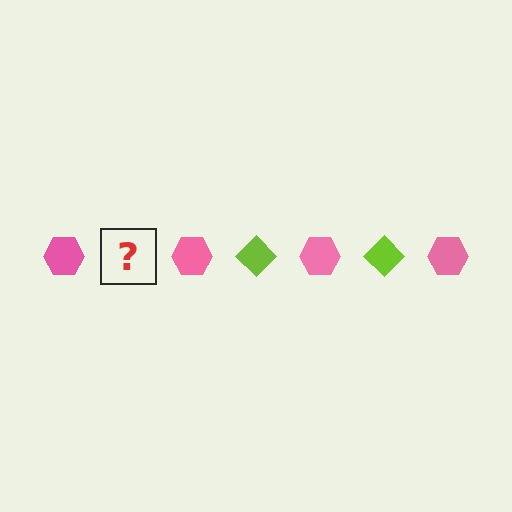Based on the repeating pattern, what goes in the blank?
The blank should be a lime diamond.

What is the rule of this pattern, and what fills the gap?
The rule is that the pattern alternates between pink hexagon and lime diamond. The gap should be filled with a lime diamond.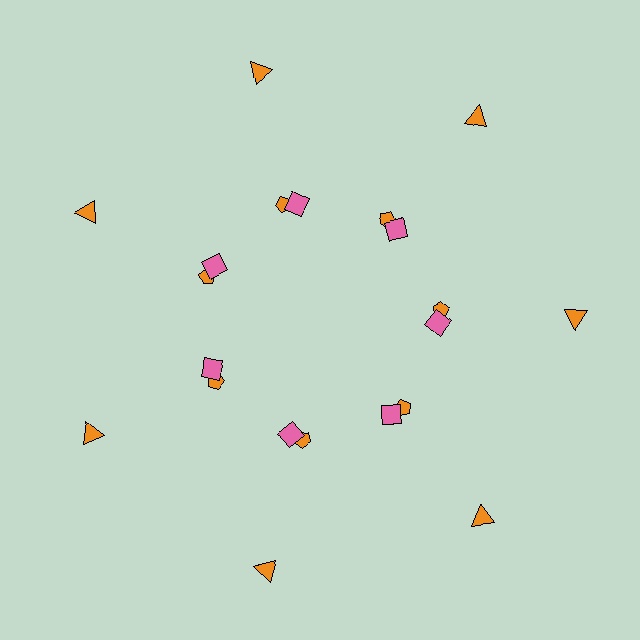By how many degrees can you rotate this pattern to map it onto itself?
The pattern maps onto itself every 51 degrees of rotation.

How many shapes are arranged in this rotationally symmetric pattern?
There are 21 shapes, arranged in 7 groups of 3.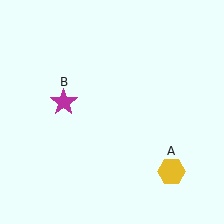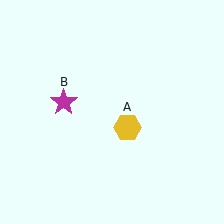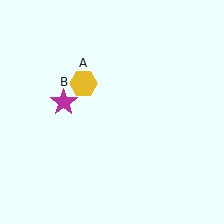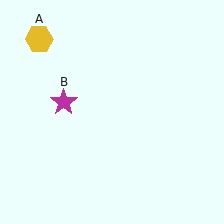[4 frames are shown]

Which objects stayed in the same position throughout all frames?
Magenta star (object B) remained stationary.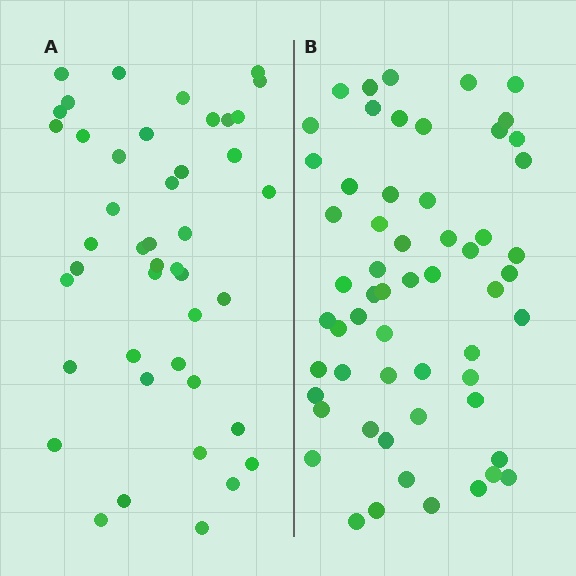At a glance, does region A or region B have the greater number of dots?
Region B (the right region) has more dots.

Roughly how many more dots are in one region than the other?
Region B has approximately 15 more dots than region A.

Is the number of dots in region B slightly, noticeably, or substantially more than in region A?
Region B has noticeably more, but not dramatically so. The ratio is roughly 1.3 to 1.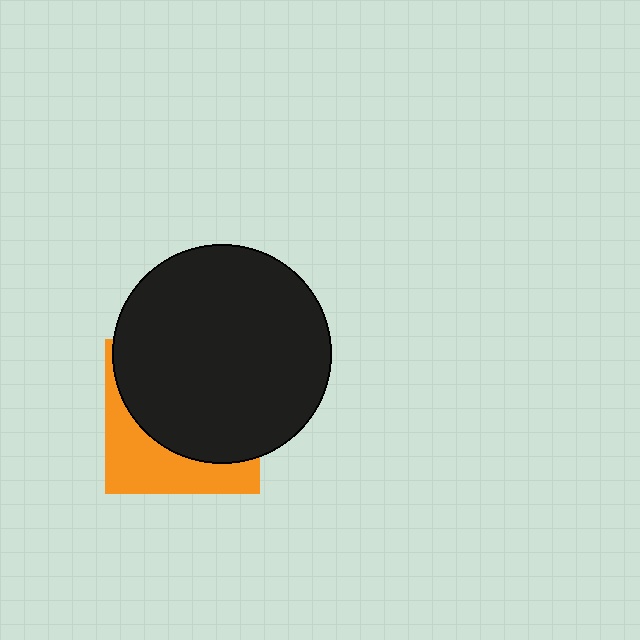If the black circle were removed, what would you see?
You would see the complete orange square.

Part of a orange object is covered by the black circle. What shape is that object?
It is a square.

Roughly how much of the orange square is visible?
A small part of it is visible (roughly 34%).